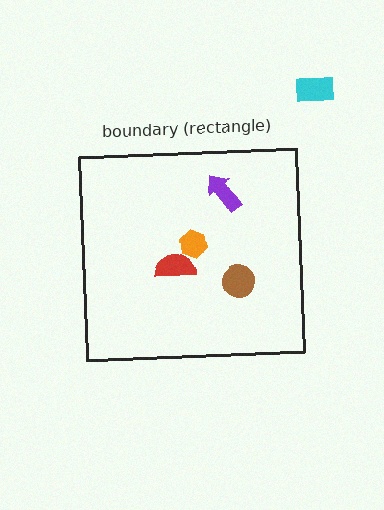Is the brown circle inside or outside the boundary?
Inside.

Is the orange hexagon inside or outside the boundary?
Inside.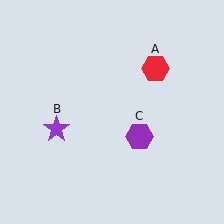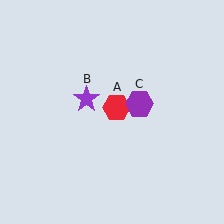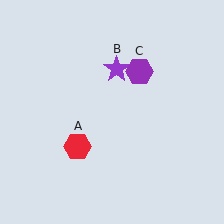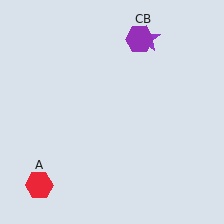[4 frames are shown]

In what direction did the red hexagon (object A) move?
The red hexagon (object A) moved down and to the left.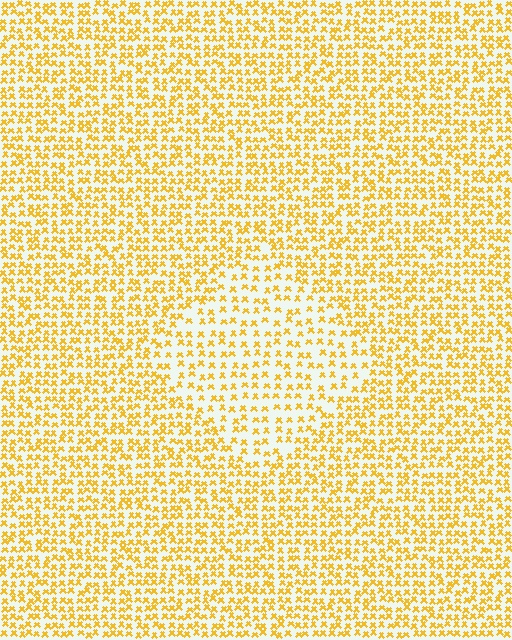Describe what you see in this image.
The image contains small yellow elements arranged at two different densities. A diamond-shaped region is visible where the elements are less densely packed than the surrounding area.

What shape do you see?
I see a diamond.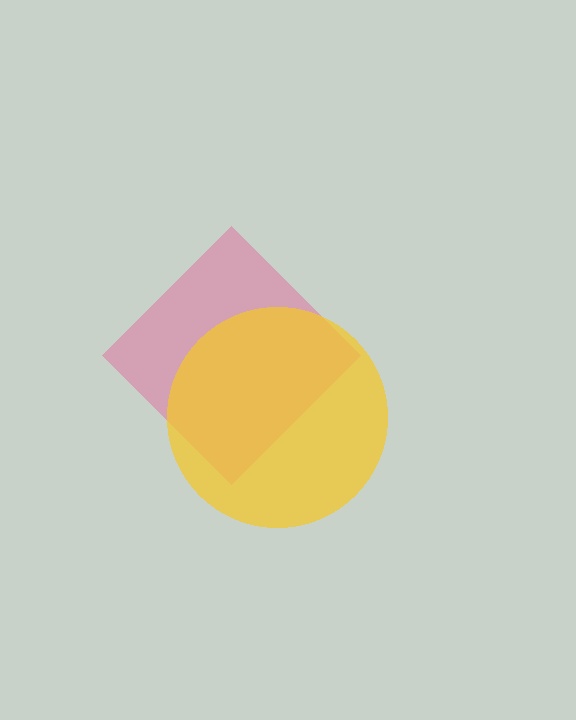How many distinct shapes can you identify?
There are 2 distinct shapes: a pink diamond, a yellow circle.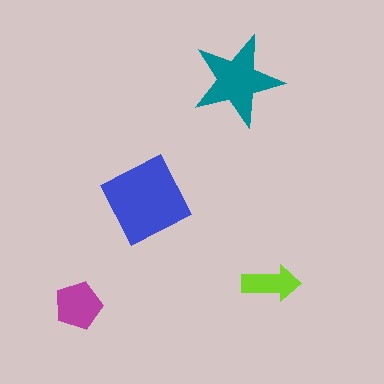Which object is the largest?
The blue diamond.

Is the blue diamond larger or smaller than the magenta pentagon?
Larger.